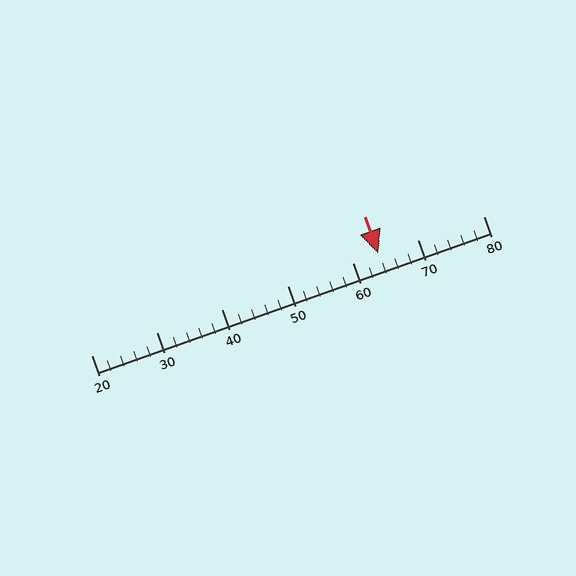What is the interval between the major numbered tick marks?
The major tick marks are spaced 10 units apart.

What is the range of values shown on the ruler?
The ruler shows values from 20 to 80.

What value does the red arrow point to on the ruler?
The red arrow points to approximately 64.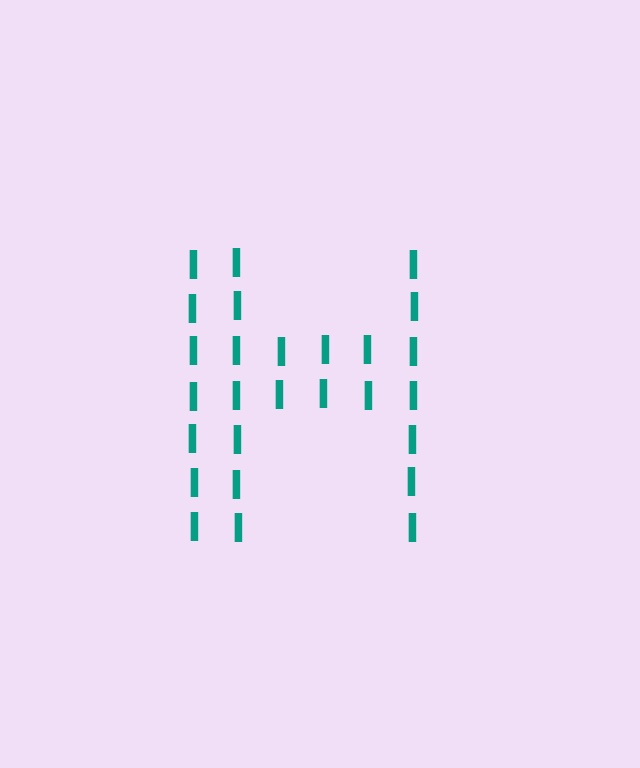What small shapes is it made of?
It is made of small letter I's.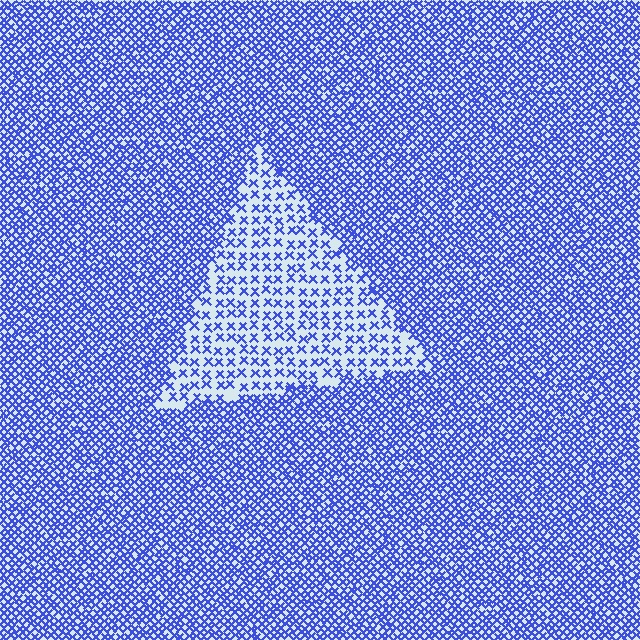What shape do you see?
I see a triangle.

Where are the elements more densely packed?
The elements are more densely packed outside the triangle boundary.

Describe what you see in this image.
The image contains small blue elements arranged at two different densities. A triangle-shaped region is visible where the elements are less densely packed than the surrounding area.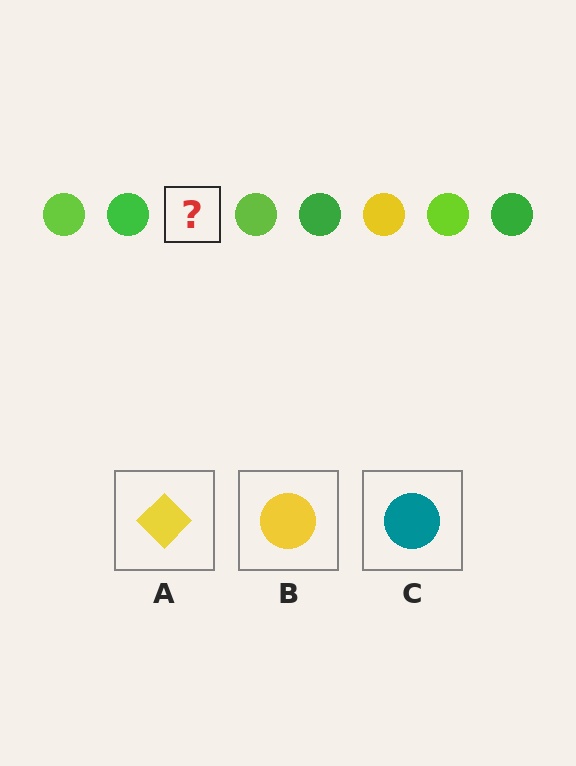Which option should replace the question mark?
Option B.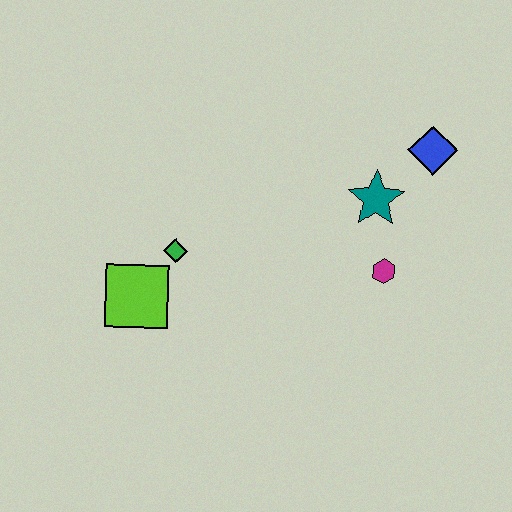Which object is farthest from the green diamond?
The blue diamond is farthest from the green diamond.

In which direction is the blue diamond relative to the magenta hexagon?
The blue diamond is above the magenta hexagon.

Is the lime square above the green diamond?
No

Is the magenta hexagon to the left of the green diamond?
No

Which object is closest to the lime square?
The green diamond is closest to the lime square.